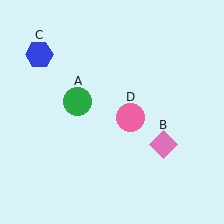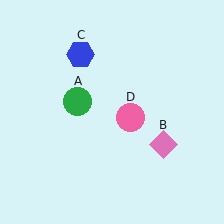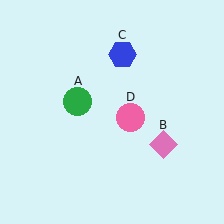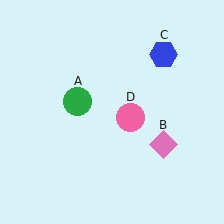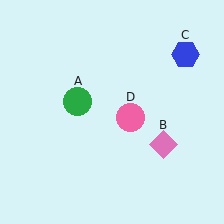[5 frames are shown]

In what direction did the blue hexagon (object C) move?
The blue hexagon (object C) moved right.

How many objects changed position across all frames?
1 object changed position: blue hexagon (object C).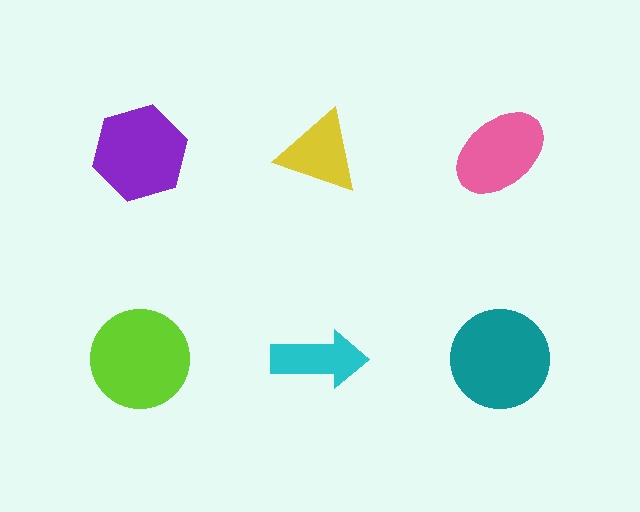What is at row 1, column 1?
A purple hexagon.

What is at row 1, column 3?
A pink ellipse.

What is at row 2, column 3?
A teal circle.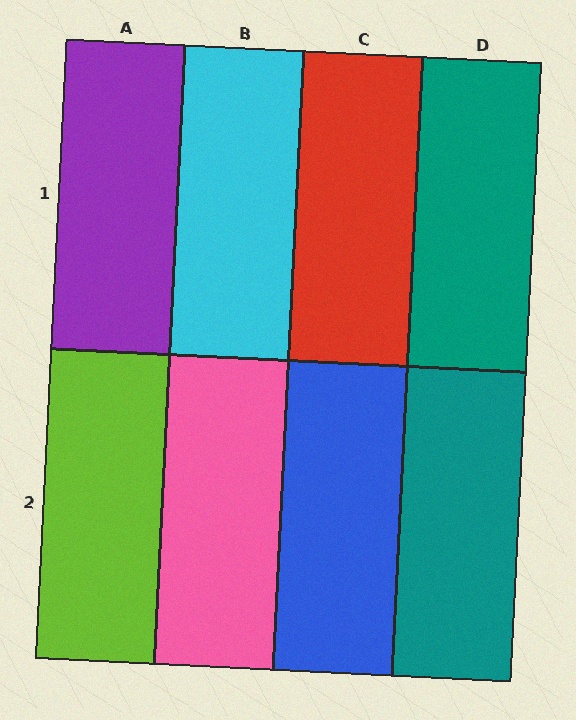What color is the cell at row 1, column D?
Teal.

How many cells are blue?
1 cell is blue.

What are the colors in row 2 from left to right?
Lime, pink, blue, teal.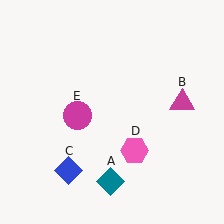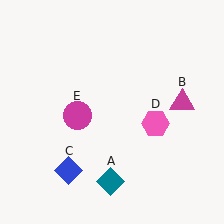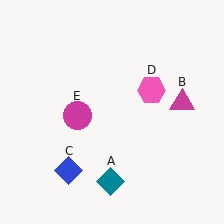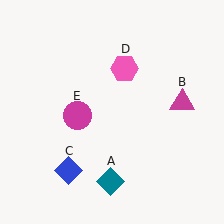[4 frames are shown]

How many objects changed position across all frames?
1 object changed position: pink hexagon (object D).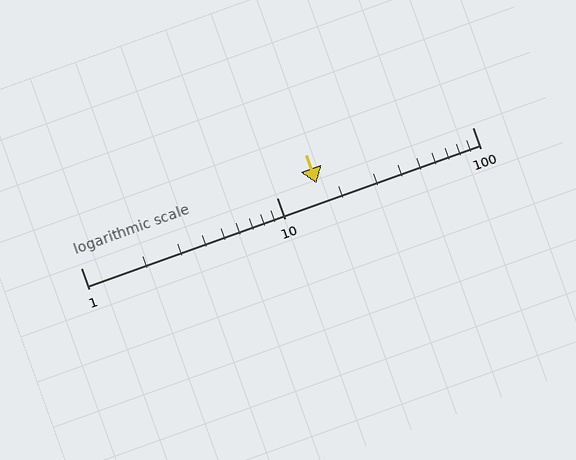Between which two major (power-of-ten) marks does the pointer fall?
The pointer is between 10 and 100.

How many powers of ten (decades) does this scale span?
The scale spans 2 decades, from 1 to 100.